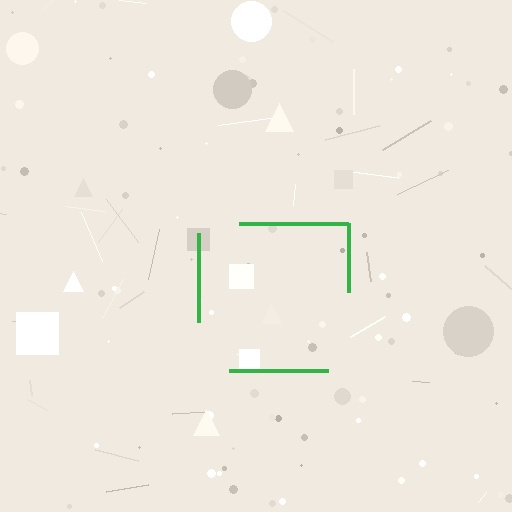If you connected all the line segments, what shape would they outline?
They would outline a square.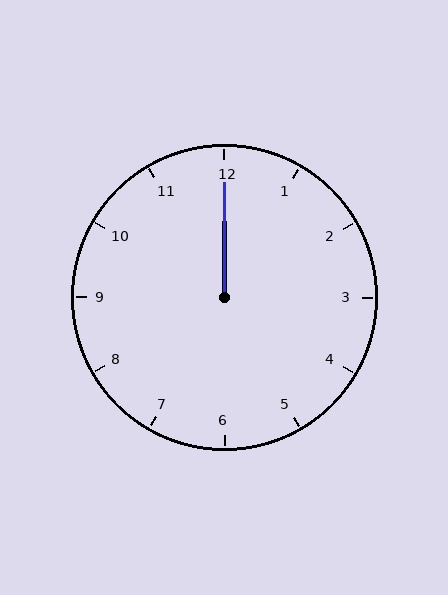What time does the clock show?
12:00.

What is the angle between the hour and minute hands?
Approximately 0 degrees.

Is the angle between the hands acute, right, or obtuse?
It is acute.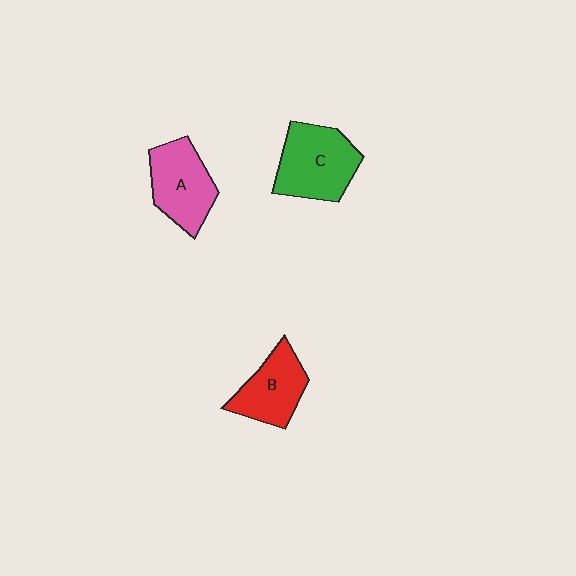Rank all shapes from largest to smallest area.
From largest to smallest: C (green), A (pink), B (red).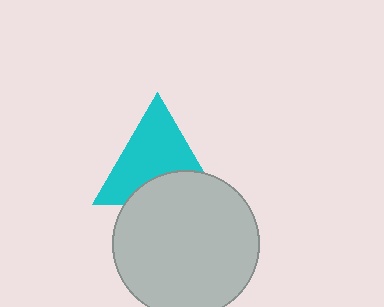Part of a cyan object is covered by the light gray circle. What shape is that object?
It is a triangle.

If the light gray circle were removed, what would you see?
You would see the complete cyan triangle.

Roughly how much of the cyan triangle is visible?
Most of it is visible (roughly 66%).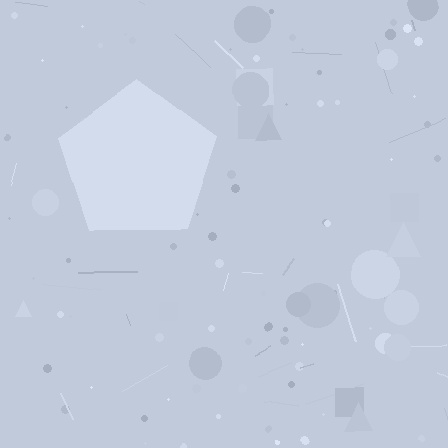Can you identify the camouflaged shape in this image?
The camouflaged shape is a pentagon.